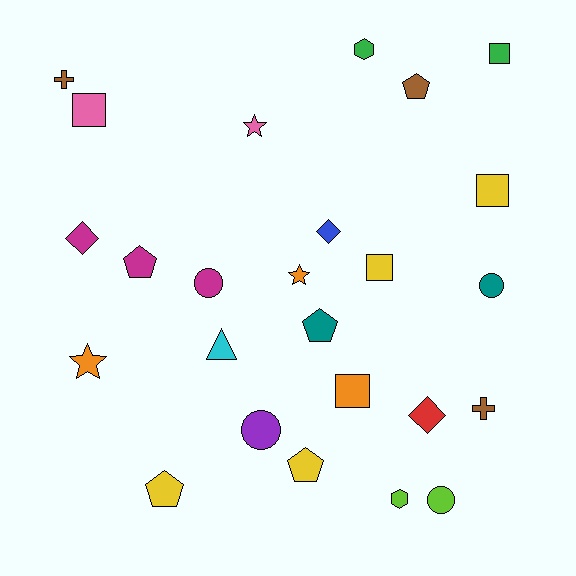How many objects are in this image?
There are 25 objects.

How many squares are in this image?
There are 5 squares.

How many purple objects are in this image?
There is 1 purple object.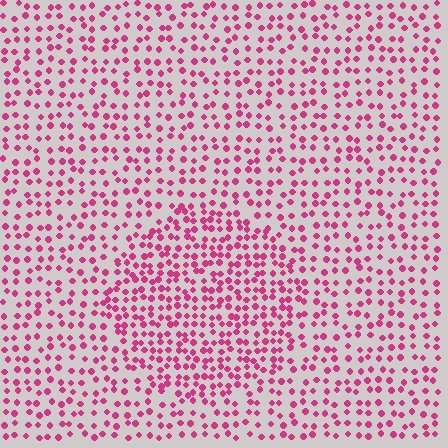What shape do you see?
I see a circle.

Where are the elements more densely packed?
The elements are more densely packed inside the circle boundary.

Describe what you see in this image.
The image contains small magenta elements arranged at two different densities. A circle-shaped region is visible where the elements are more densely packed than the surrounding area.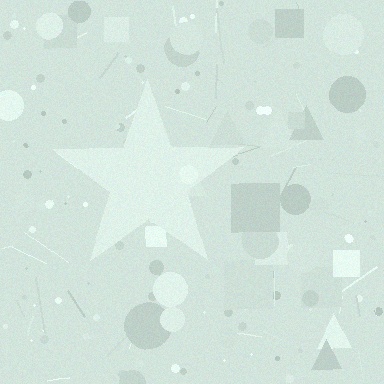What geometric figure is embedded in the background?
A star is embedded in the background.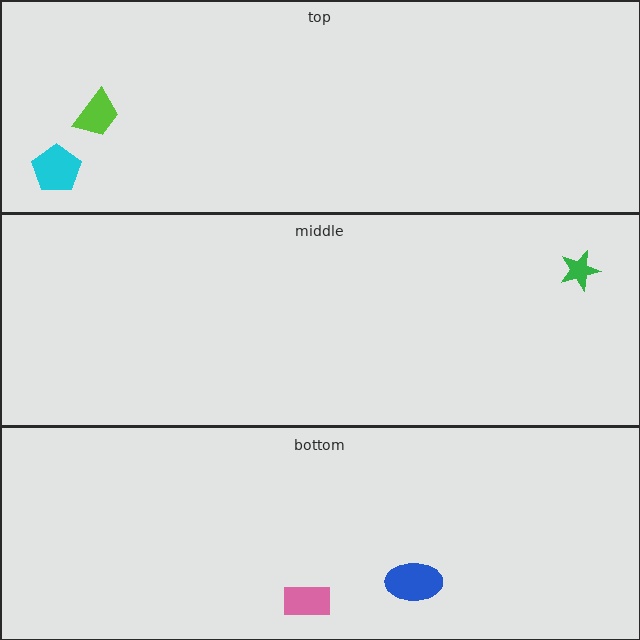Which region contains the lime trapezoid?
The top region.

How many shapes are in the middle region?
1.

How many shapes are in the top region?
2.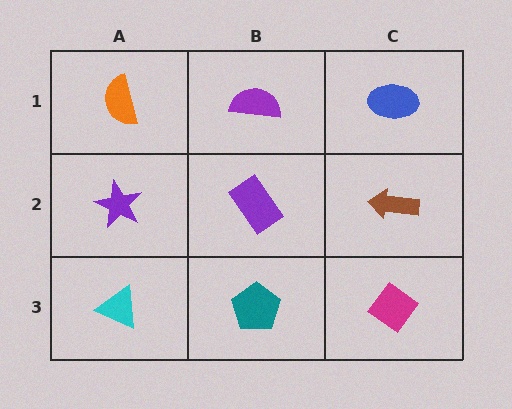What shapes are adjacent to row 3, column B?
A purple rectangle (row 2, column B), a cyan triangle (row 3, column A), a magenta diamond (row 3, column C).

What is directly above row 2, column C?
A blue ellipse.